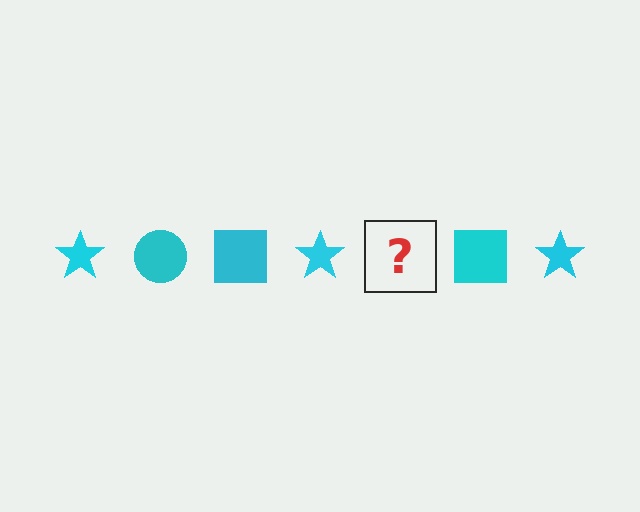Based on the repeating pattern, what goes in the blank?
The blank should be a cyan circle.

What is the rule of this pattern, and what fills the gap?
The rule is that the pattern cycles through star, circle, square shapes in cyan. The gap should be filled with a cyan circle.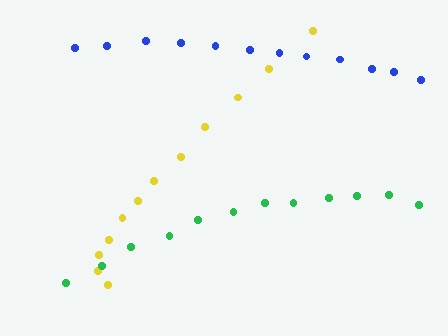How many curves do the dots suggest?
There are 3 distinct paths.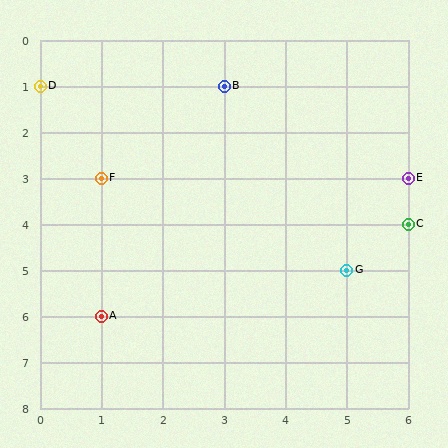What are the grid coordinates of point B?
Point B is at grid coordinates (3, 1).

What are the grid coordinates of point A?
Point A is at grid coordinates (1, 6).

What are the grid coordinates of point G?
Point G is at grid coordinates (5, 5).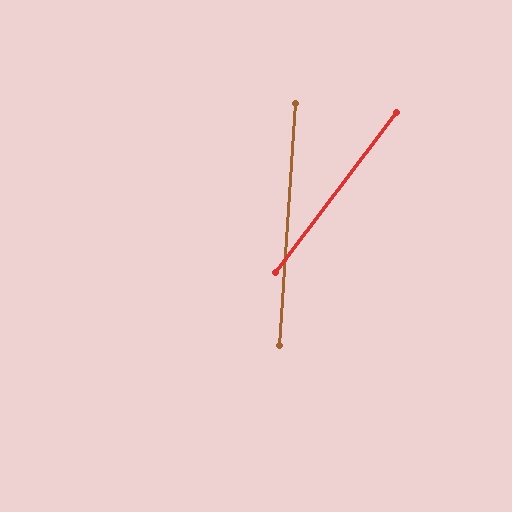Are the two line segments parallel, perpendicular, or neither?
Neither parallel nor perpendicular — they differ by about 33°.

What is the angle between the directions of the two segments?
Approximately 33 degrees.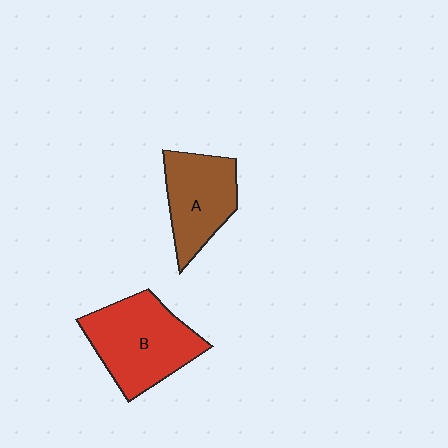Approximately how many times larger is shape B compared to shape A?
Approximately 1.3 times.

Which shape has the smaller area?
Shape A (brown).